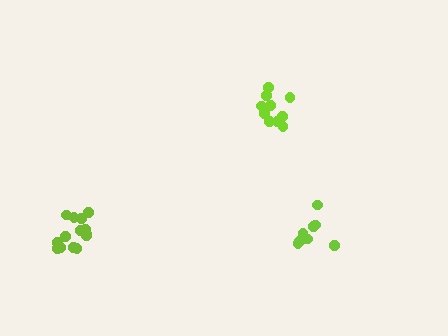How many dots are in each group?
Group 1: 8 dots, Group 2: 10 dots, Group 3: 14 dots (32 total).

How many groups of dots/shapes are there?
There are 3 groups.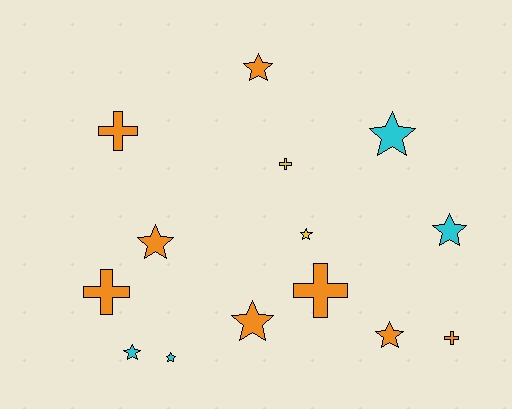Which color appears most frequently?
Orange, with 8 objects.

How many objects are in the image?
There are 14 objects.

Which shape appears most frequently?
Star, with 9 objects.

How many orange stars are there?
There are 4 orange stars.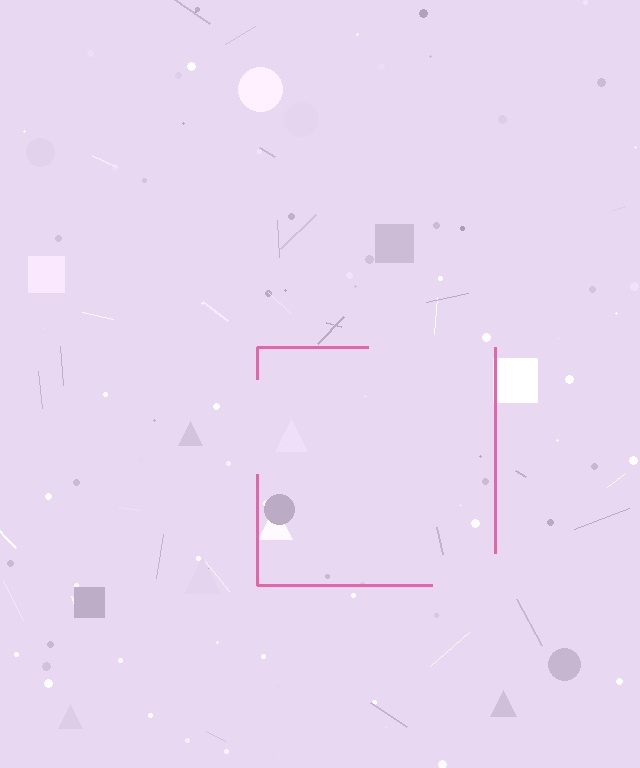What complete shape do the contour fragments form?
The contour fragments form a square.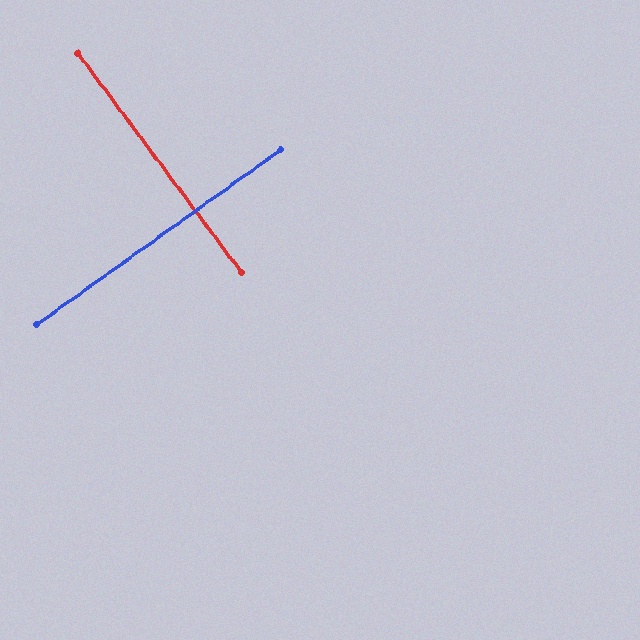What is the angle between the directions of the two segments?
Approximately 89 degrees.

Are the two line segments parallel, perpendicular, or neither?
Perpendicular — they meet at approximately 89°.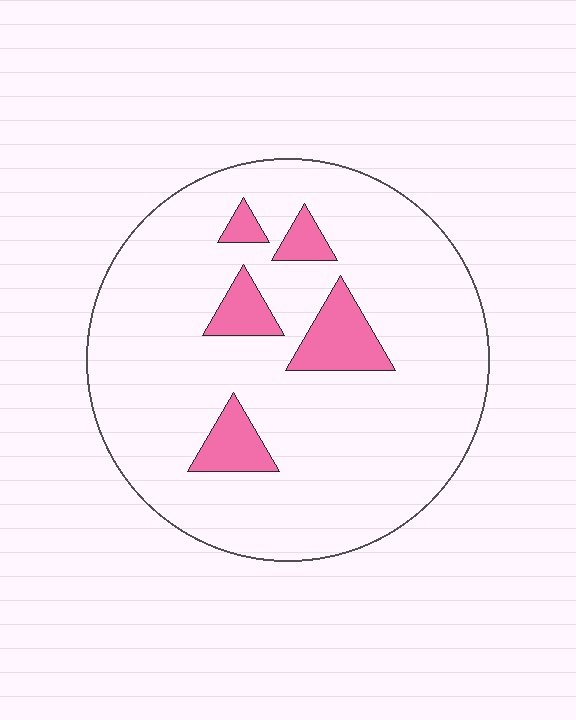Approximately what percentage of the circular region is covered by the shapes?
Approximately 10%.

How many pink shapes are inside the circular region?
5.